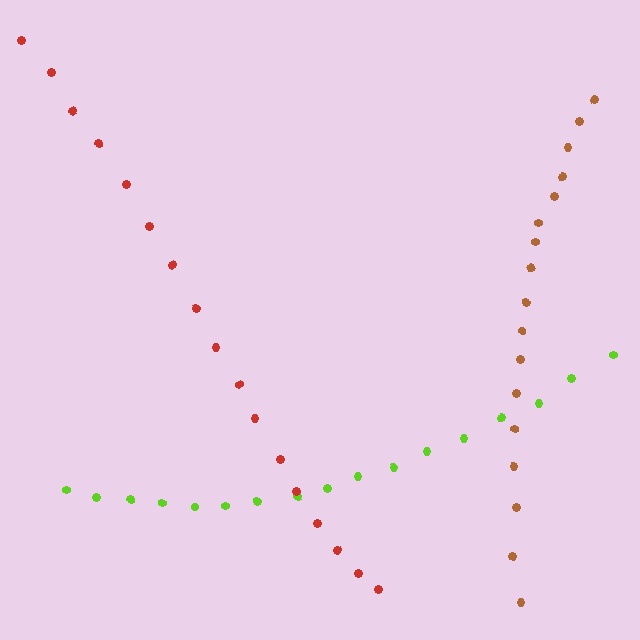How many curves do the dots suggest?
There are 3 distinct paths.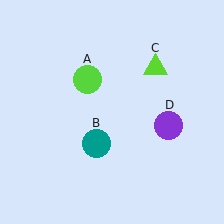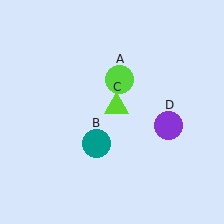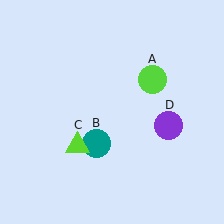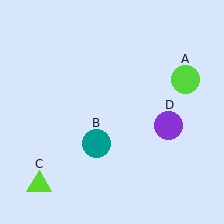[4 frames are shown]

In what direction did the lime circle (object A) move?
The lime circle (object A) moved right.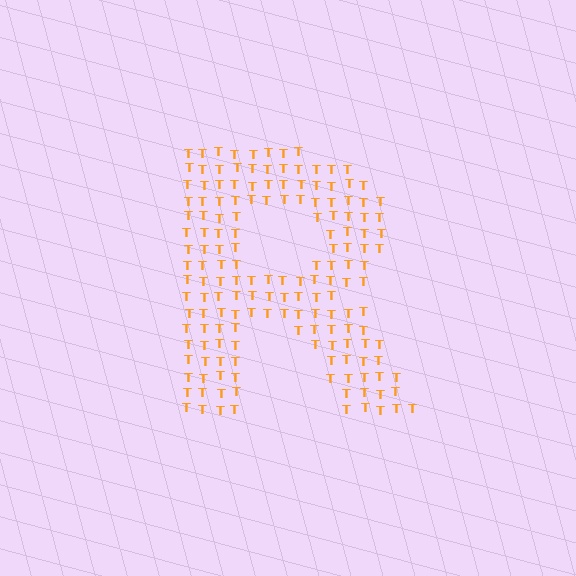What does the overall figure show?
The overall figure shows the letter R.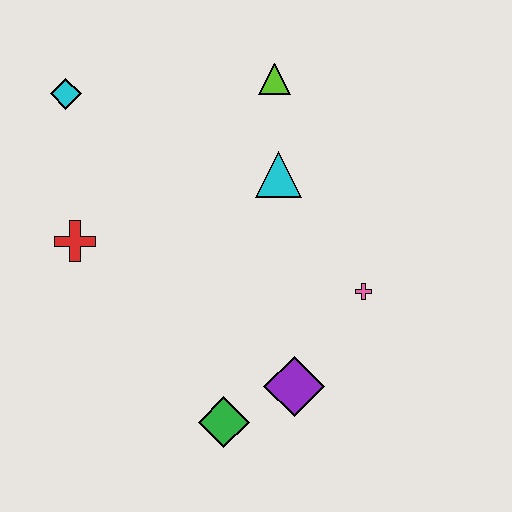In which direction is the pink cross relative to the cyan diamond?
The pink cross is to the right of the cyan diamond.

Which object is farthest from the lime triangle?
The green diamond is farthest from the lime triangle.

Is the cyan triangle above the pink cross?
Yes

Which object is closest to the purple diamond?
The green diamond is closest to the purple diamond.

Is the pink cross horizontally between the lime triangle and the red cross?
No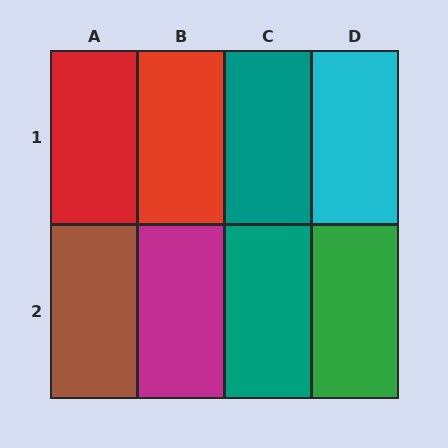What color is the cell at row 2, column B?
Magenta.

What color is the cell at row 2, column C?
Teal.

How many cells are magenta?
1 cell is magenta.